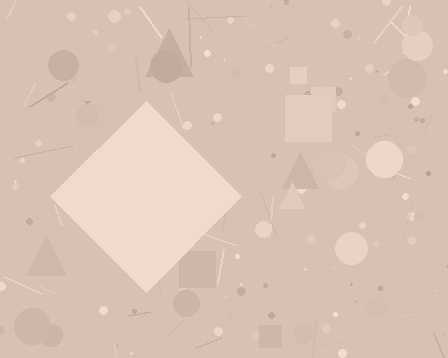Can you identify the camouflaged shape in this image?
The camouflaged shape is a diamond.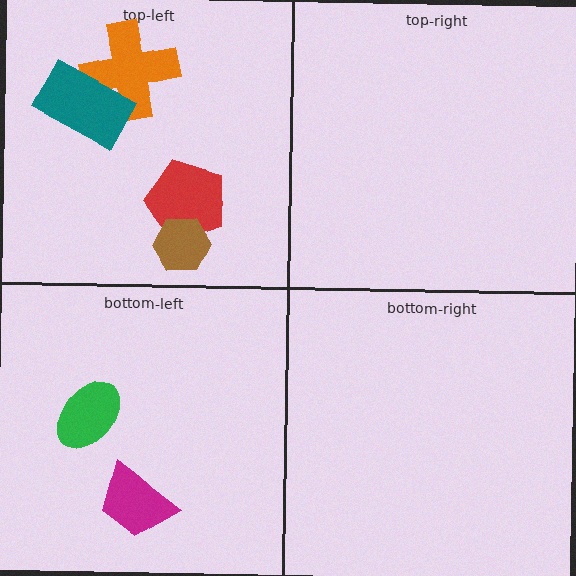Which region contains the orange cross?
The top-left region.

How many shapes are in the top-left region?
4.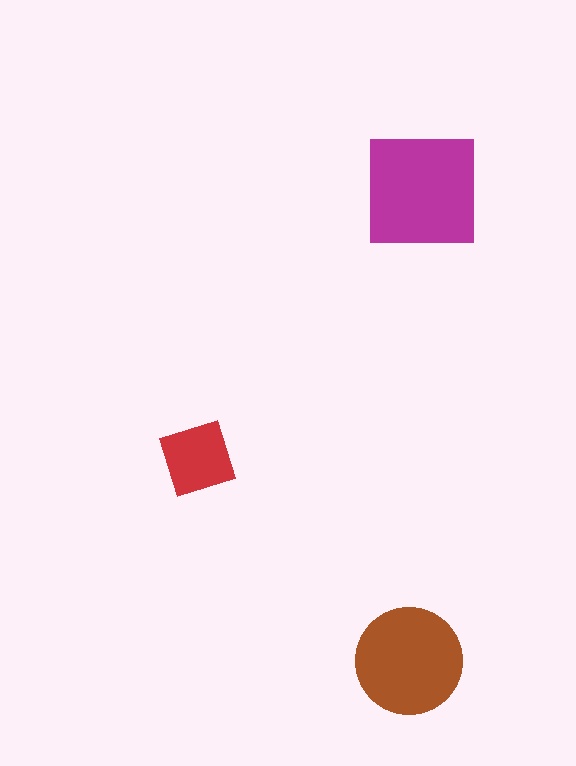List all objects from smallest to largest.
The red diamond, the brown circle, the magenta square.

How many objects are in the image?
There are 3 objects in the image.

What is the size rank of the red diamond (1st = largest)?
3rd.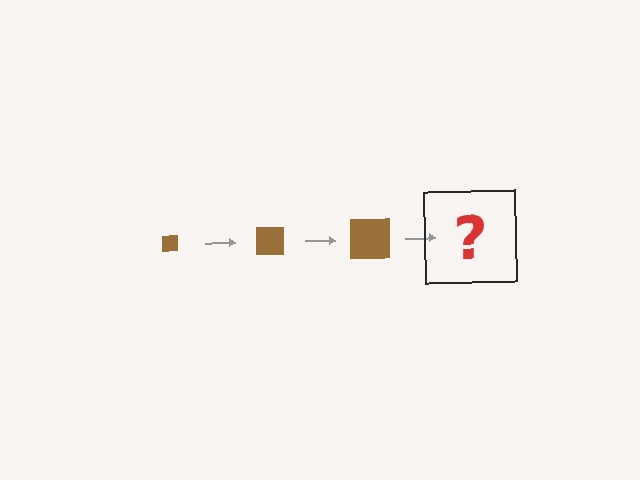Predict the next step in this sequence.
The next step is a brown square, larger than the previous one.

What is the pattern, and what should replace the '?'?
The pattern is that the square gets progressively larger each step. The '?' should be a brown square, larger than the previous one.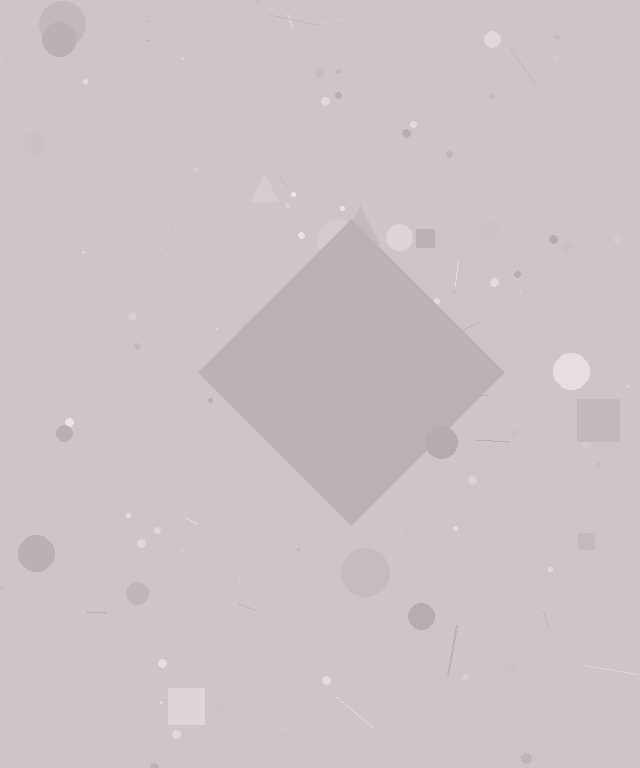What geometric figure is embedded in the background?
A diamond is embedded in the background.